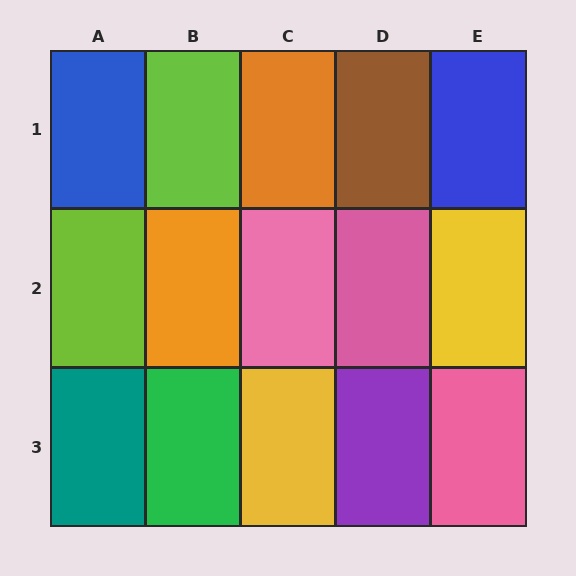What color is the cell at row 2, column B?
Orange.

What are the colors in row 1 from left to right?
Blue, lime, orange, brown, blue.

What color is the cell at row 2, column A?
Lime.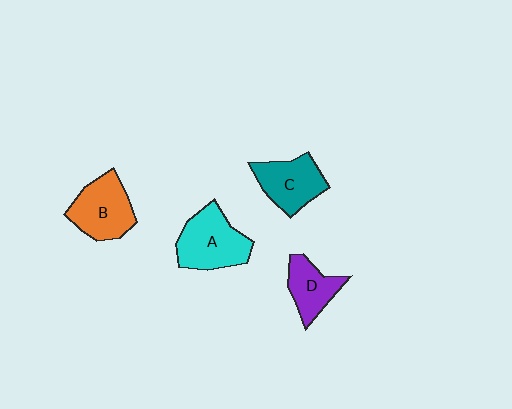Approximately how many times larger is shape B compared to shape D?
Approximately 1.4 times.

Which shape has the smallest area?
Shape D (purple).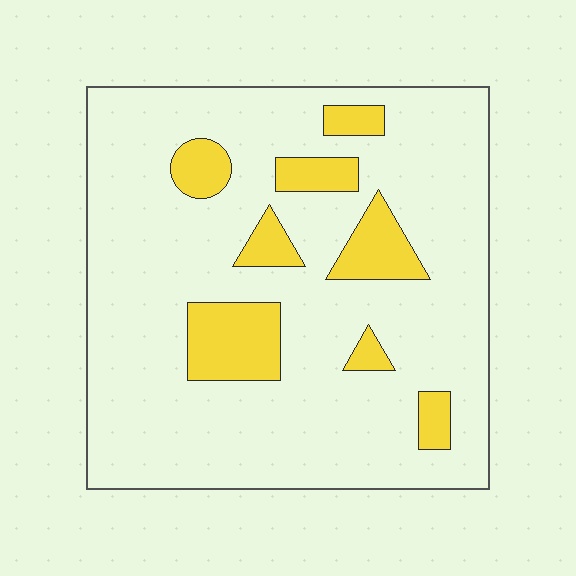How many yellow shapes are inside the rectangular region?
8.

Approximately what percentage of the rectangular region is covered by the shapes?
Approximately 15%.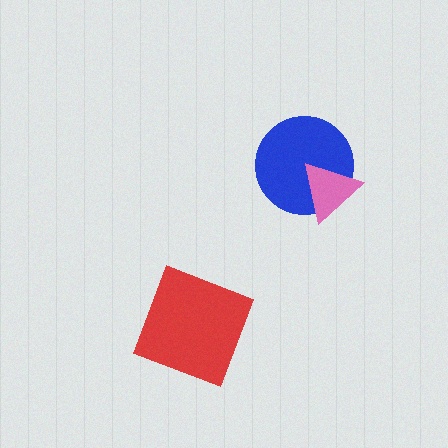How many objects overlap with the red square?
0 objects overlap with the red square.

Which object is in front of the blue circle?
The pink triangle is in front of the blue circle.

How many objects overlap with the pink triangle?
1 object overlaps with the pink triangle.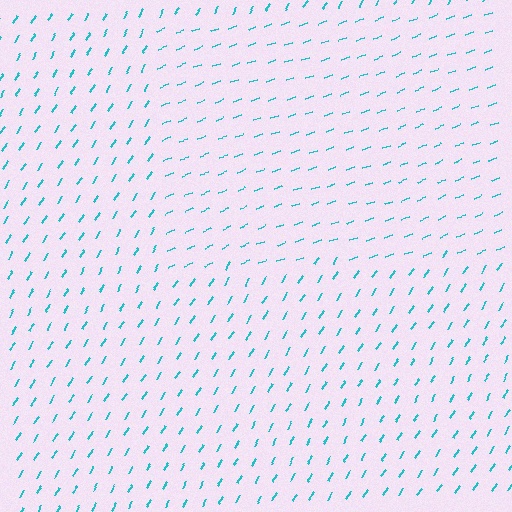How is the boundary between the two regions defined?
The boundary is defined purely by a change in line orientation (approximately 37 degrees difference). All lines are the same color and thickness.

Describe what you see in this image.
The image is filled with small cyan line segments. A rectangle region in the image has lines oriented differently from the surrounding lines, creating a visible texture boundary.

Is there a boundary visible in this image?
Yes, there is a texture boundary formed by a change in line orientation.